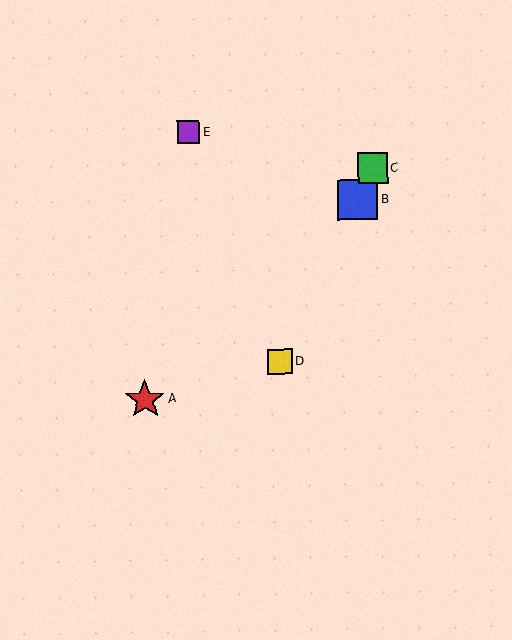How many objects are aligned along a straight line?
3 objects (B, C, D) are aligned along a straight line.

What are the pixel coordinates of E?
Object E is at (188, 132).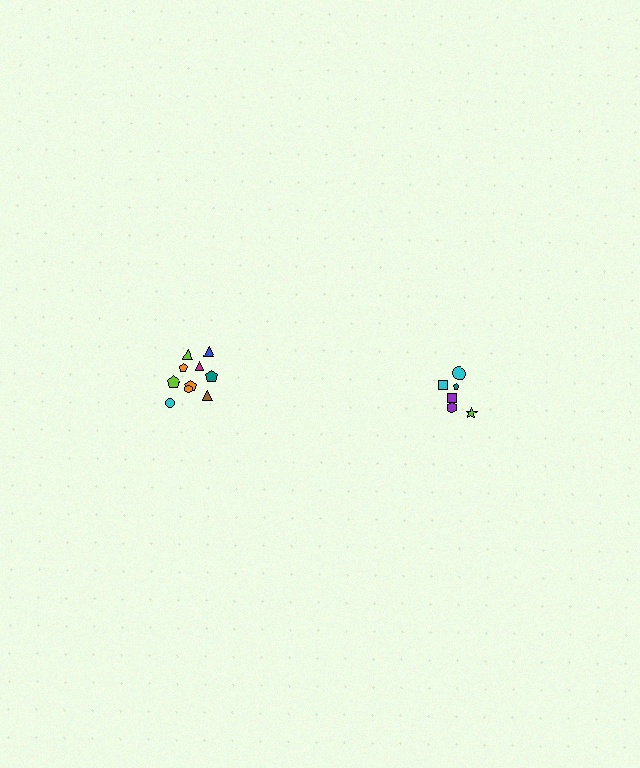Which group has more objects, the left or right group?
The left group.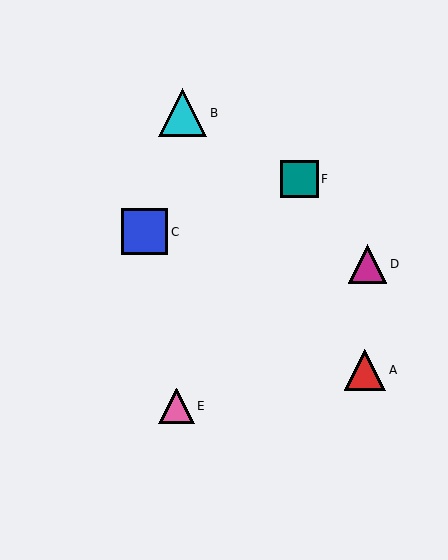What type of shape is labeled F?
Shape F is a teal square.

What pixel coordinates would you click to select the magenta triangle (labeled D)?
Click at (367, 264) to select the magenta triangle D.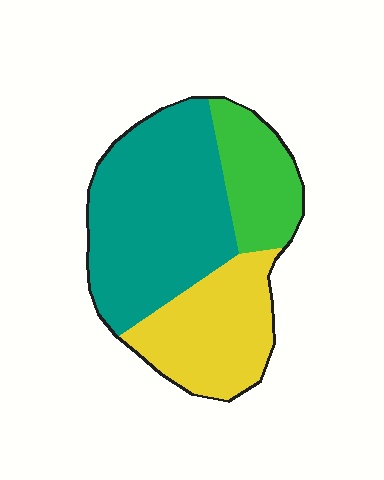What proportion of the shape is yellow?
Yellow covers 30% of the shape.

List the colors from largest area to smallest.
From largest to smallest: teal, yellow, green.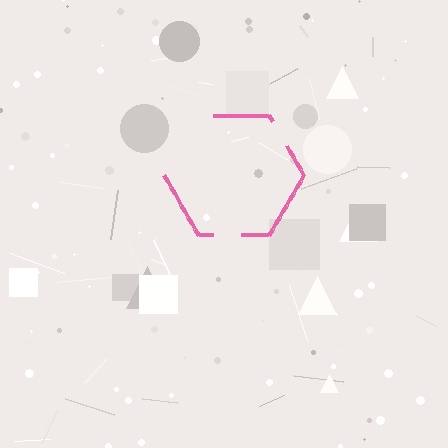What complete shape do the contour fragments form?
The contour fragments form a hexagon.